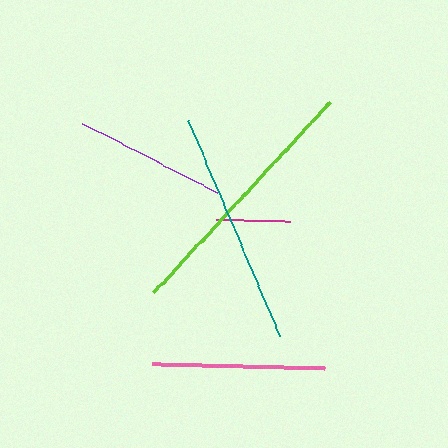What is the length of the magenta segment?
The magenta segment is approximately 74 pixels long.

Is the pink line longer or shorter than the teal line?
The teal line is longer than the pink line.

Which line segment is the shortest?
The magenta line is the shortest at approximately 74 pixels.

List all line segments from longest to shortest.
From longest to shortest: lime, teal, pink, purple, magenta.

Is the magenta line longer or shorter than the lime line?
The lime line is longer than the magenta line.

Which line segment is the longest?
The lime line is the longest at approximately 259 pixels.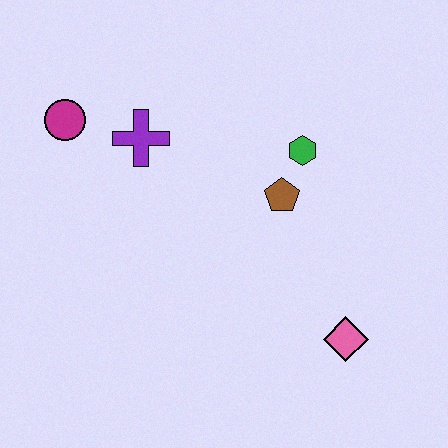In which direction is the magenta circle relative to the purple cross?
The magenta circle is to the left of the purple cross.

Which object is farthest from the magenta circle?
The pink diamond is farthest from the magenta circle.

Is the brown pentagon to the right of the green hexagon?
No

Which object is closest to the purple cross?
The magenta circle is closest to the purple cross.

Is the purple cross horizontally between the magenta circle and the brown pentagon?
Yes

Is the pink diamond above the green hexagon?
No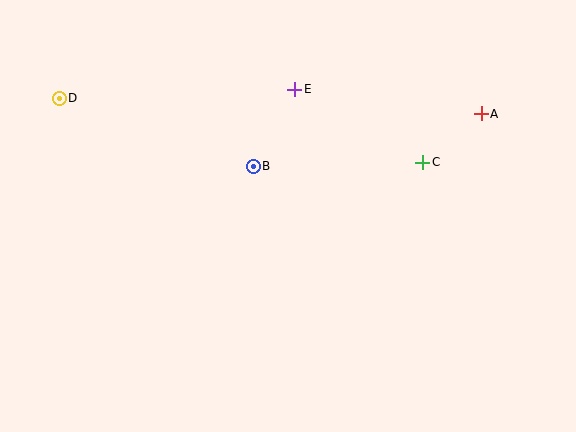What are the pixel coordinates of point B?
Point B is at (253, 166).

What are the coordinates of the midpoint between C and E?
The midpoint between C and E is at (359, 126).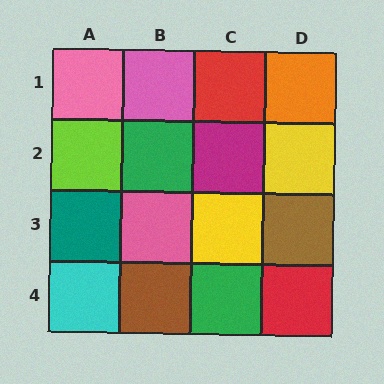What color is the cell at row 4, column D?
Red.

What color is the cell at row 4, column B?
Brown.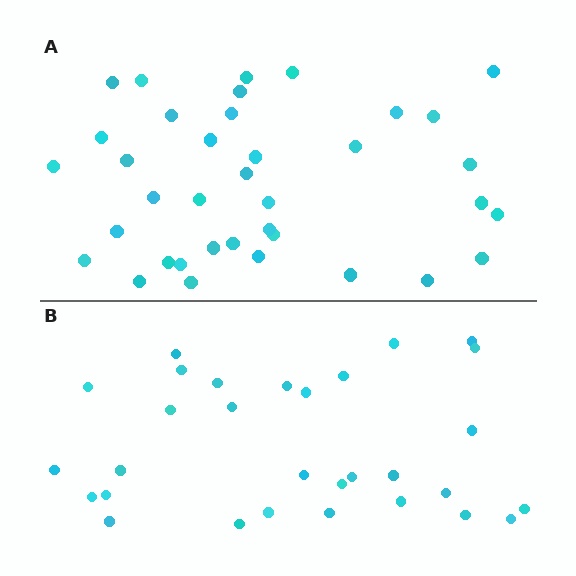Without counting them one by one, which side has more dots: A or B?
Region A (the top region) has more dots.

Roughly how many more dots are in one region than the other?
Region A has roughly 8 or so more dots than region B.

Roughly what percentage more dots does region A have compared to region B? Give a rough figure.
About 25% more.